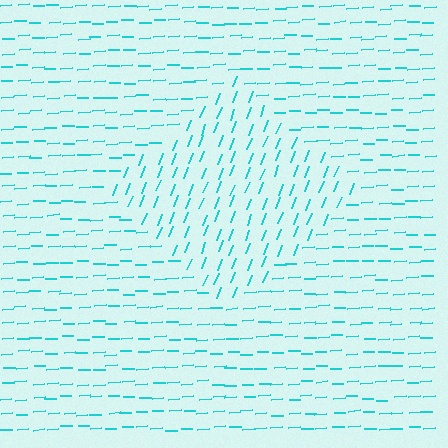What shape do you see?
I see a diamond.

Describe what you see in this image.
The image is filled with small cyan line segments. A diamond region in the image has lines oriented differently from the surrounding lines, creating a visible texture boundary.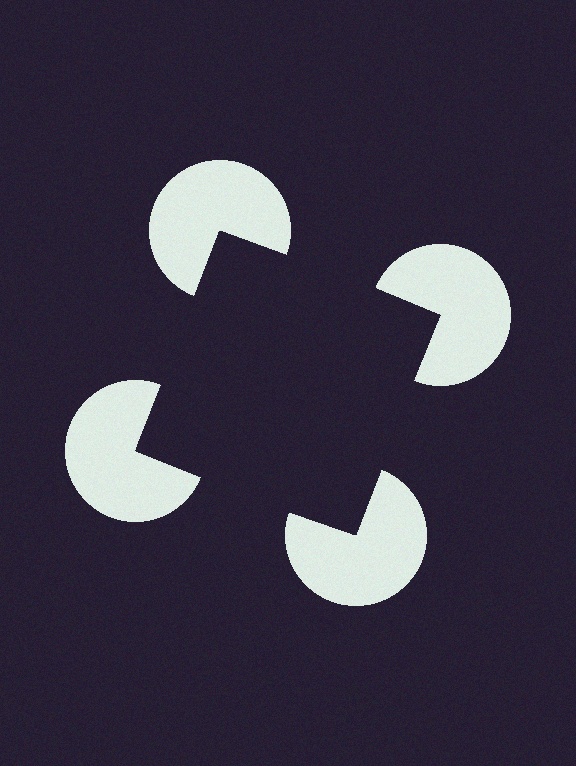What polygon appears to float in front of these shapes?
An illusory square — its edges are inferred from the aligned wedge cuts in the pac-man discs, not physically drawn.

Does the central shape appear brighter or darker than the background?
It typically appears slightly darker than the background, even though no actual brightness change is drawn.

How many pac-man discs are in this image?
There are 4 — one at each vertex of the illusory square.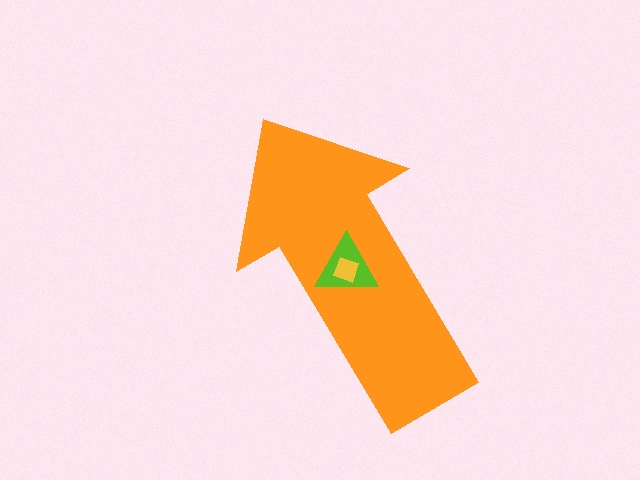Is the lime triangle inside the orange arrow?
Yes.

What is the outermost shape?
The orange arrow.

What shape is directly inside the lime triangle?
The yellow diamond.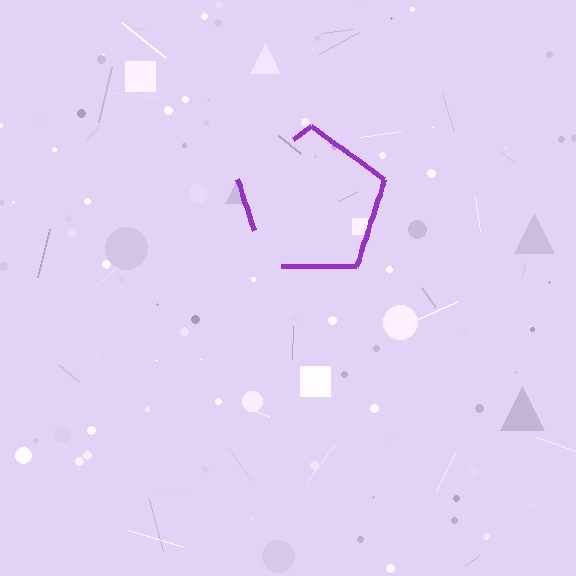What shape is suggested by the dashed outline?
The dashed outline suggests a pentagon.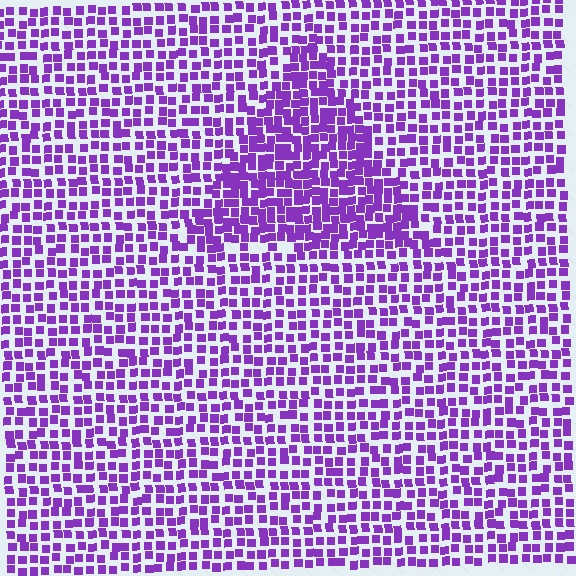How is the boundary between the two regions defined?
The boundary is defined by a change in element density (approximately 1.6x ratio). All elements are the same color, size, and shape.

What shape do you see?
I see a triangle.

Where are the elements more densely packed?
The elements are more densely packed inside the triangle boundary.